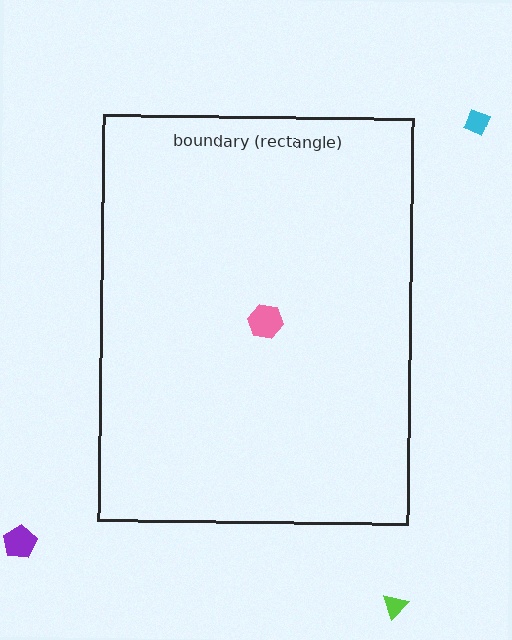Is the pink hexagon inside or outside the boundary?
Inside.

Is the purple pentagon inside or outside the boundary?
Outside.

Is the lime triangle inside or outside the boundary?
Outside.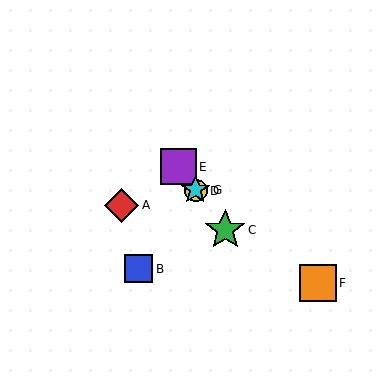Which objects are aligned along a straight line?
Objects C, D, E, G are aligned along a straight line.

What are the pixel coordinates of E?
Object E is at (178, 167).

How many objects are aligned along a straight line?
4 objects (C, D, E, G) are aligned along a straight line.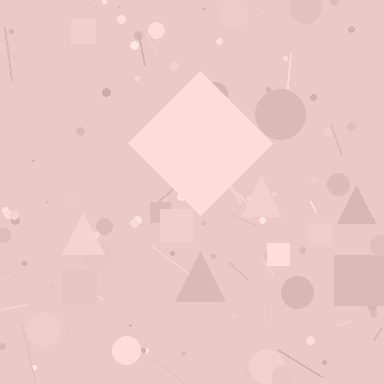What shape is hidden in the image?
A diamond is hidden in the image.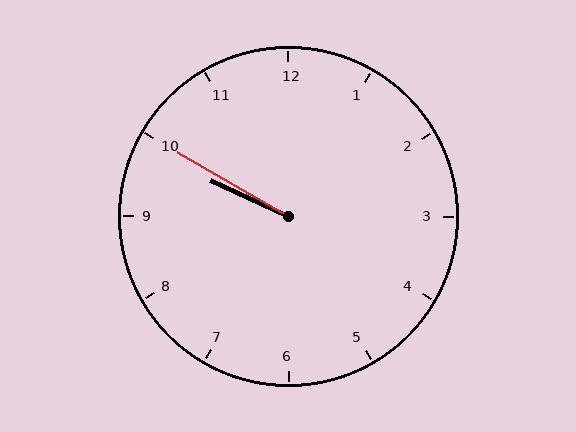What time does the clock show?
9:50.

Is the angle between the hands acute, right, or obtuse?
It is acute.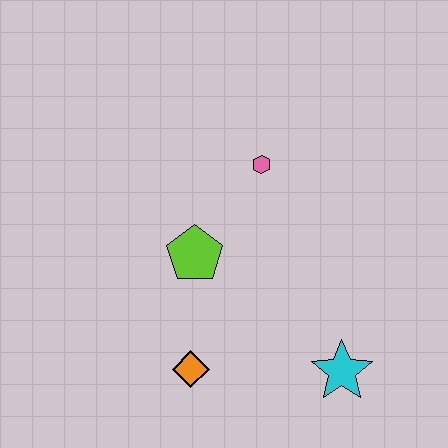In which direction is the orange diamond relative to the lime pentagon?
The orange diamond is below the lime pentagon.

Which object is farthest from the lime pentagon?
The cyan star is farthest from the lime pentagon.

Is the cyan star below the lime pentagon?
Yes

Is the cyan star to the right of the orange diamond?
Yes